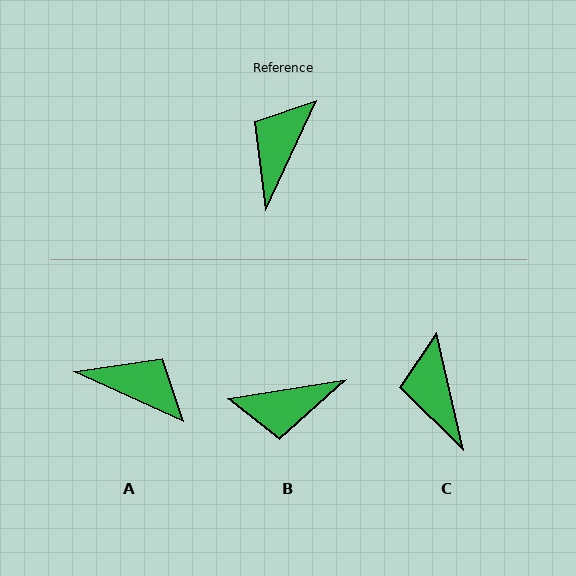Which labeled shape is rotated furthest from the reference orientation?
B, about 124 degrees away.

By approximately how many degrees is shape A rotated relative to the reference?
Approximately 90 degrees clockwise.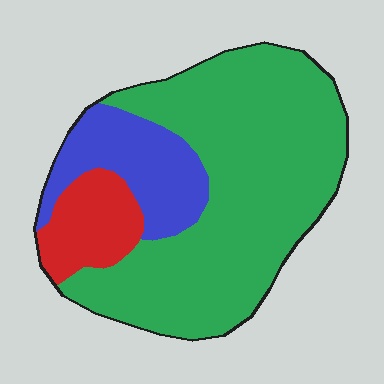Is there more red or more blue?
Blue.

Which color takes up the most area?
Green, at roughly 70%.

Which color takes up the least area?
Red, at roughly 15%.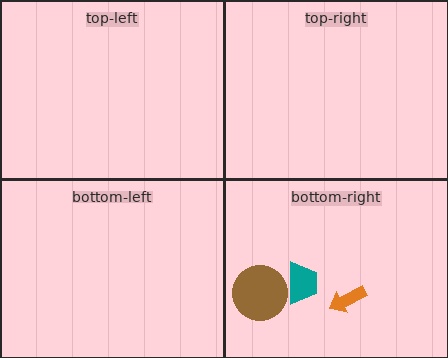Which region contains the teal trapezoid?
The bottom-right region.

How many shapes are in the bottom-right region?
3.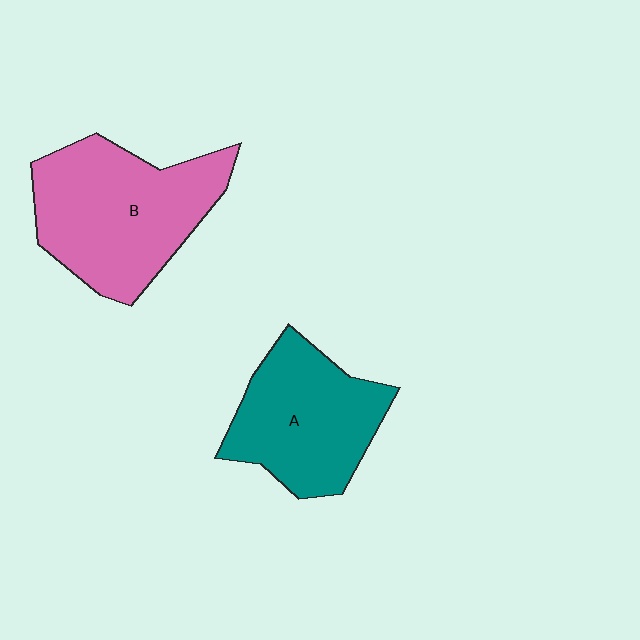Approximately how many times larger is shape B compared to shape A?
Approximately 1.2 times.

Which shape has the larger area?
Shape B (pink).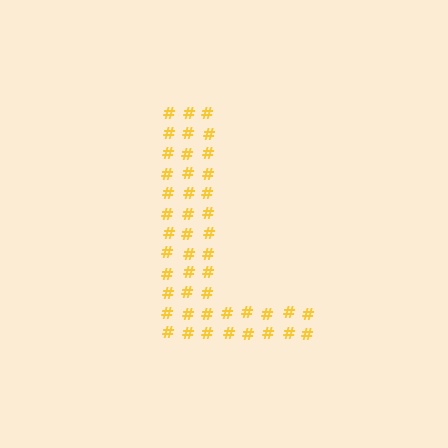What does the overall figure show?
The overall figure shows the letter L.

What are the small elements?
The small elements are hash symbols.